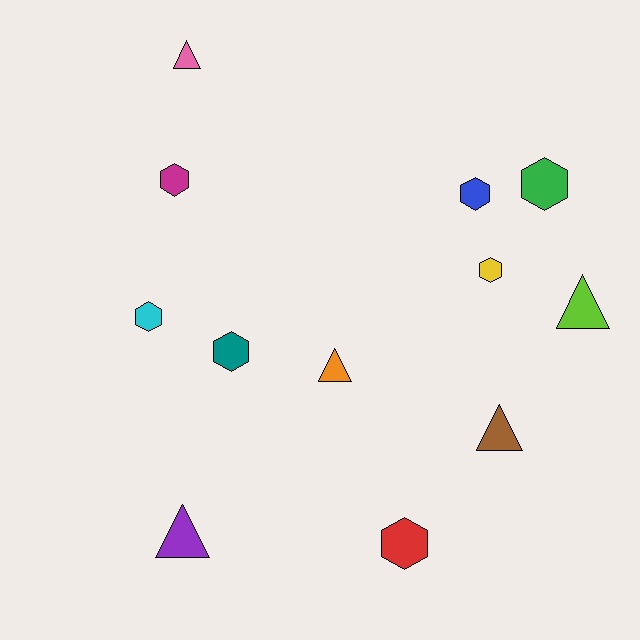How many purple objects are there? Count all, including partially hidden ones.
There is 1 purple object.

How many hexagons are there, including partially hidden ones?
There are 7 hexagons.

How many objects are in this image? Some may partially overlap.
There are 12 objects.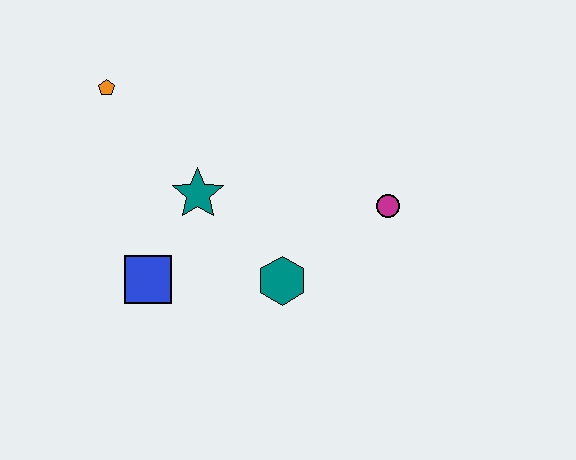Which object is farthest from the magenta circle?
The orange pentagon is farthest from the magenta circle.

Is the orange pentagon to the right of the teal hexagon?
No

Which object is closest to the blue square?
The teal star is closest to the blue square.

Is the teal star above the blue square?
Yes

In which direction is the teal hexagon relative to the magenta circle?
The teal hexagon is to the left of the magenta circle.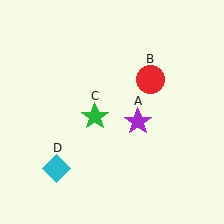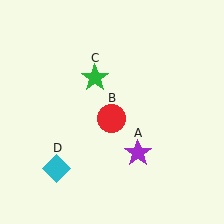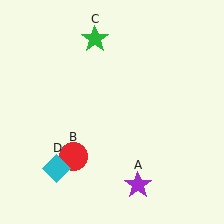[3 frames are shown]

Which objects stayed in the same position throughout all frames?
Cyan diamond (object D) remained stationary.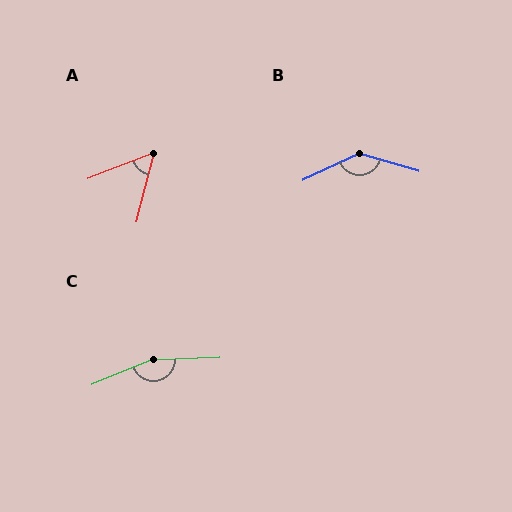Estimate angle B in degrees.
Approximately 138 degrees.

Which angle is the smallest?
A, at approximately 55 degrees.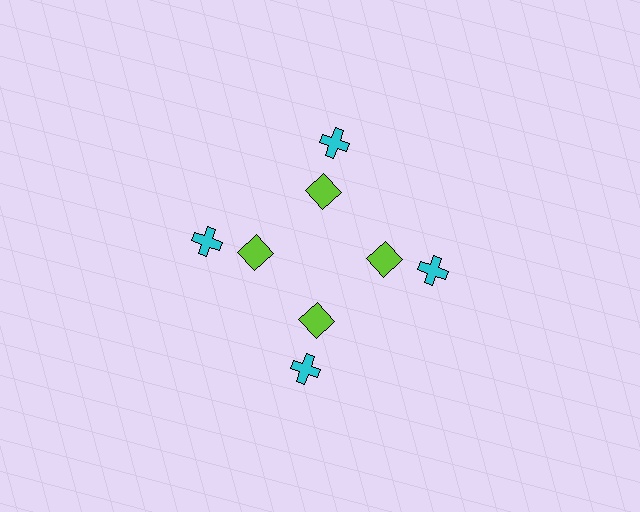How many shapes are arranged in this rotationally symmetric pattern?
There are 8 shapes, arranged in 4 groups of 2.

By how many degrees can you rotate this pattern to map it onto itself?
The pattern maps onto itself every 90 degrees of rotation.